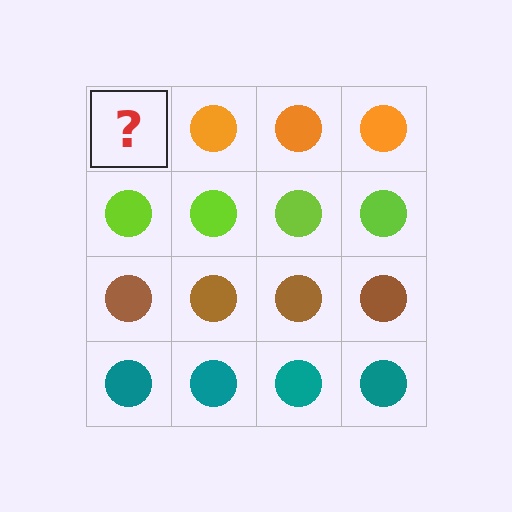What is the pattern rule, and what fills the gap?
The rule is that each row has a consistent color. The gap should be filled with an orange circle.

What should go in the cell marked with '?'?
The missing cell should contain an orange circle.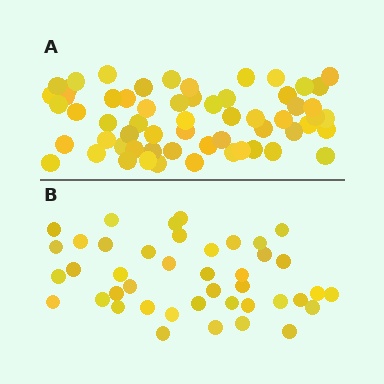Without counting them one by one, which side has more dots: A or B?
Region A (the top region) has more dots.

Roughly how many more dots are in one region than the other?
Region A has approximately 20 more dots than region B.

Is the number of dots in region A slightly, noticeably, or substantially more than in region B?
Region A has noticeably more, but not dramatically so. The ratio is roughly 1.4 to 1.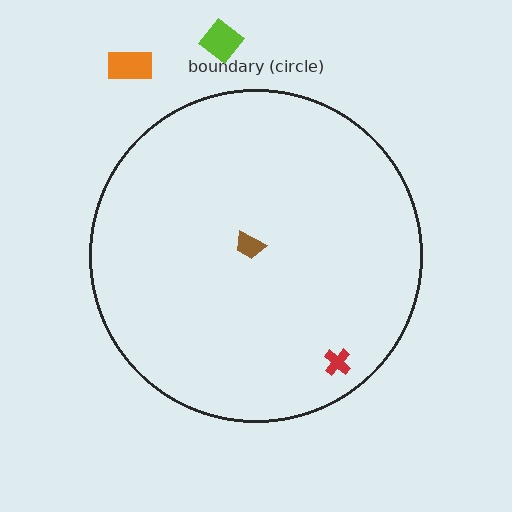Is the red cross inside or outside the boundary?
Inside.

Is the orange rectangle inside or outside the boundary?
Outside.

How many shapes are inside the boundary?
2 inside, 2 outside.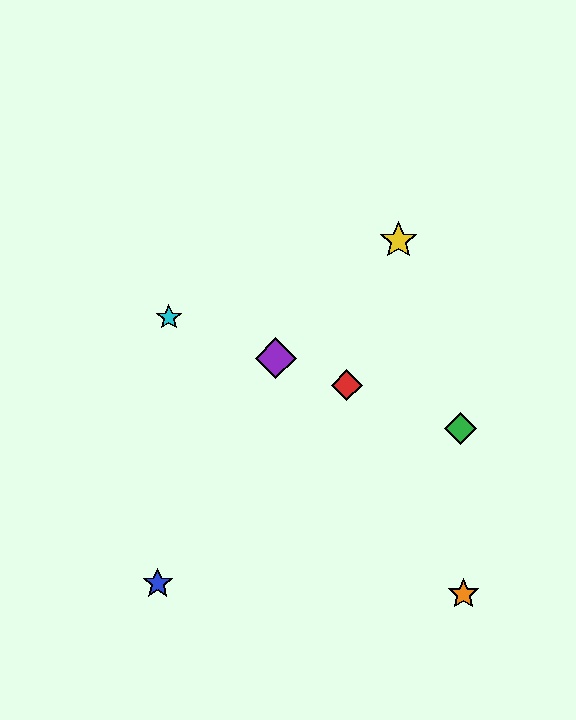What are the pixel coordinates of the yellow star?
The yellow star is at (399, 241).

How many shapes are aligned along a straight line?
4 shapes (the red diamond, the green diamond, the purple diamond, the cyan star) are aligned along a straight line.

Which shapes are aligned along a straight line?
The red diamond, the green diamond, the purple diamond, the cyan star are aligned along a straight line.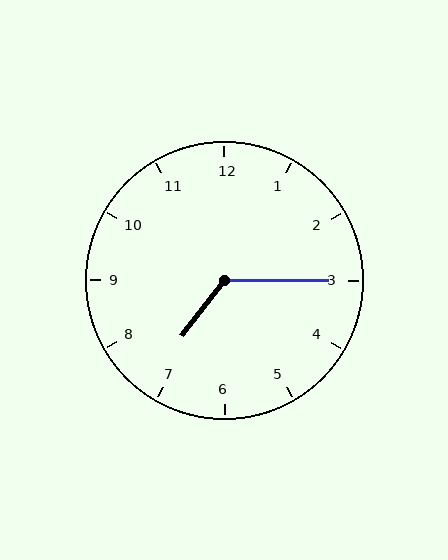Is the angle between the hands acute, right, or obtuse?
It is obtuse.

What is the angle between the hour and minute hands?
Approximately 128 degrees.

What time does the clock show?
7:15.